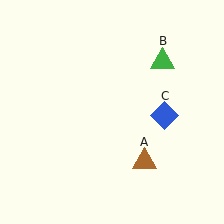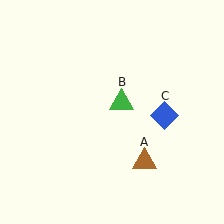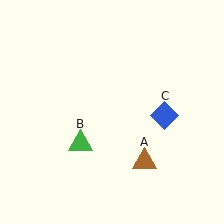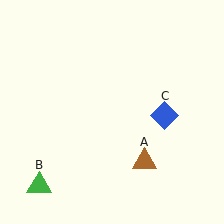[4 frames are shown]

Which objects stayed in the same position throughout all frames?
Brown triangle (object A) and blue diamond (object C) remained stationary.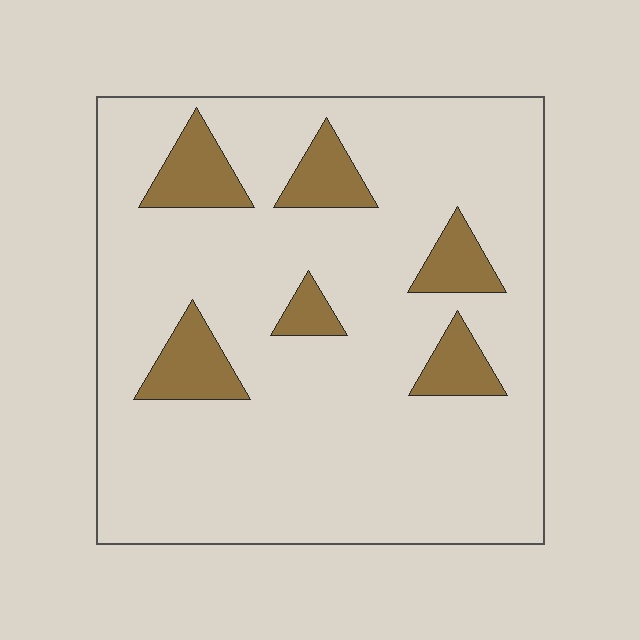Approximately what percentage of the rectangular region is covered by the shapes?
Approximately 15%.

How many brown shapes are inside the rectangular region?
6.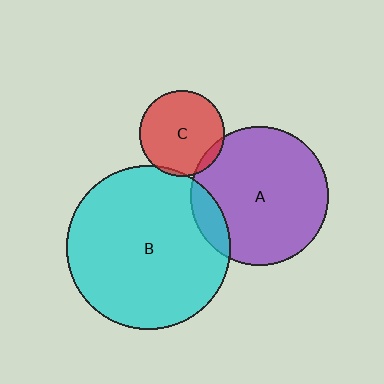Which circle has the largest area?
Circle B (cyan).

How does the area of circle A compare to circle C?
Approximately 2.6 times.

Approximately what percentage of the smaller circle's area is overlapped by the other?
Approximately 5%.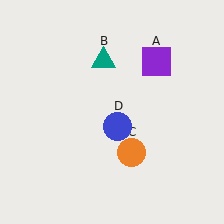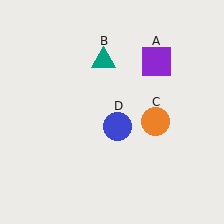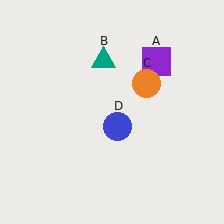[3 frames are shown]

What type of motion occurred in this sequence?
The orange circle (object C) rotated counterclockwise around the center of the scene.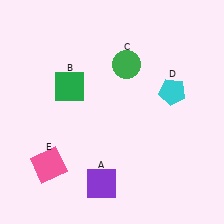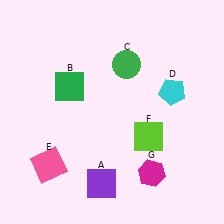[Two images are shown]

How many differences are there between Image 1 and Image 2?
There are 2 differences between the two images.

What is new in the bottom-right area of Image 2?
A magenta hexagon (G) was added in the bottom-right area of Image 2.